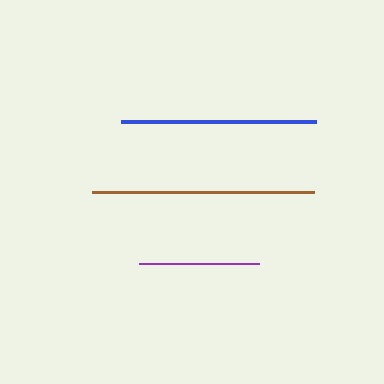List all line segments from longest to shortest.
From longest to shortest: brown, blue, purple.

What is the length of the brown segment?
The brown segment is approximately 222 pixels long.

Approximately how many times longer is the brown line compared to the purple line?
The brown line is approximately 1.9 times the length of the purple line.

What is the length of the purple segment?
The purple segment is approximately 120 pixels long.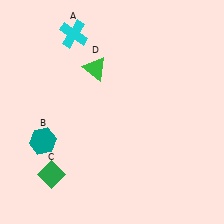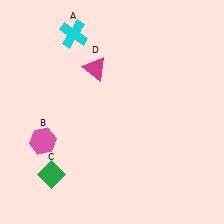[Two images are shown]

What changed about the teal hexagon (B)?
In Image 1, B is teal. In Image 2, it changed to pink.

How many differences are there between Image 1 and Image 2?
There are 2 differences between the two images.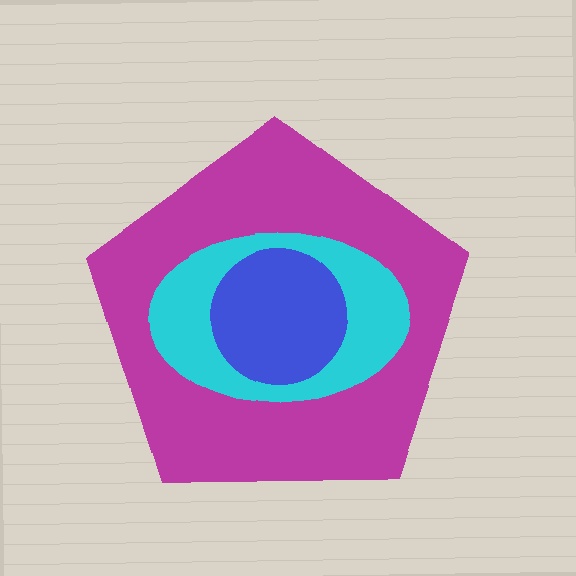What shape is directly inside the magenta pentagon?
The cyan ellipse.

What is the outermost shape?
The magenta pentagon.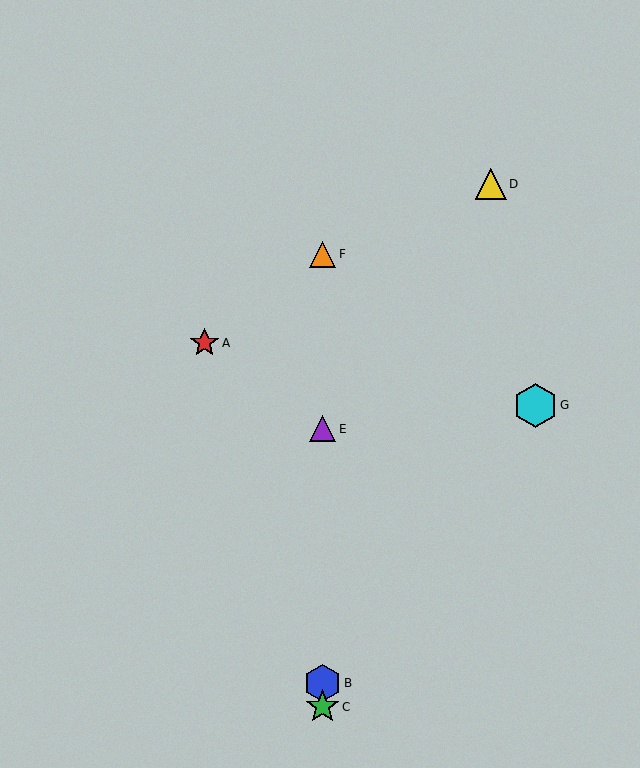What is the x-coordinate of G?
Object G is at x≈535.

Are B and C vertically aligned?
Yes, both are at x≈323.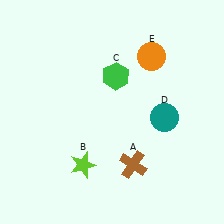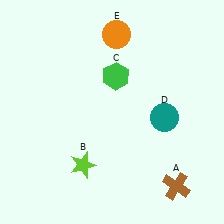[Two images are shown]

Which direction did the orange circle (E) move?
The orange circle (E) moved left.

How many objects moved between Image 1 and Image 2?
2 objects moved between the two images.